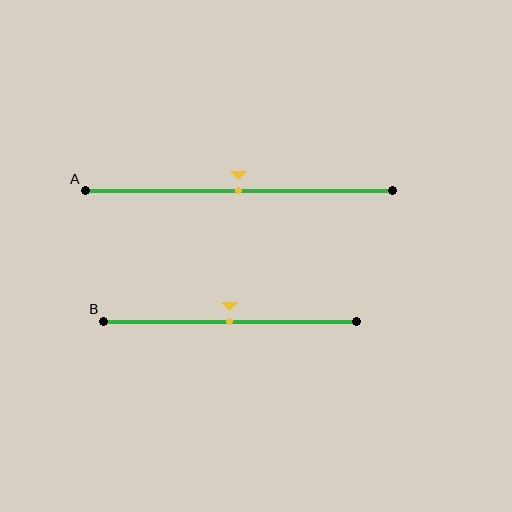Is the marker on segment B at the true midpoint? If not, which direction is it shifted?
Yes, the marker on segment B is at the true midpoint.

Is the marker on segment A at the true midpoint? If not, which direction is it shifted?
Yes, the marker on segment A is at the true midpoint.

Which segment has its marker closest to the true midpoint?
Segment A has its marker closest to the true midpoint.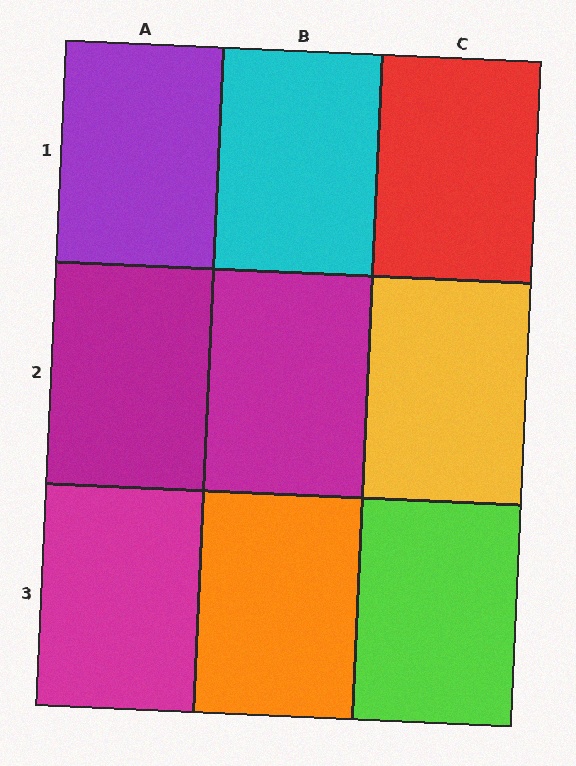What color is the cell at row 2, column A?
Magenta.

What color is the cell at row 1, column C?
Red.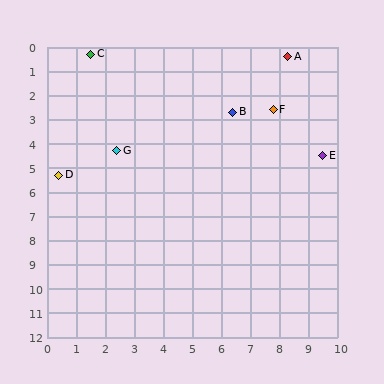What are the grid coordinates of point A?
Point A is at approximately (8.3, 0.4).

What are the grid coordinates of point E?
Point E is at approximately (9.5, 4.5).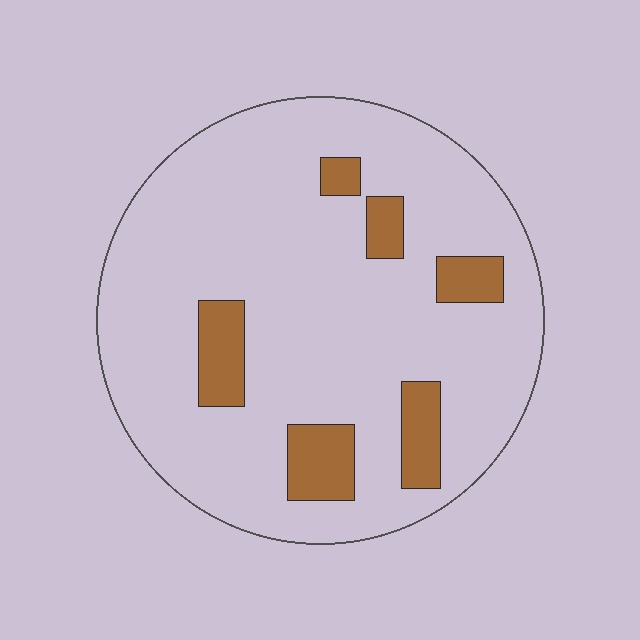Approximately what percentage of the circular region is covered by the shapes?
Approximately 15%.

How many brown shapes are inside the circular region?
6.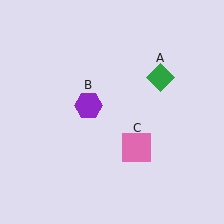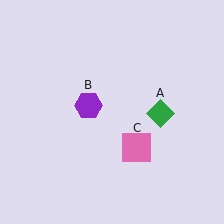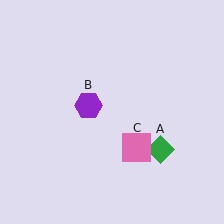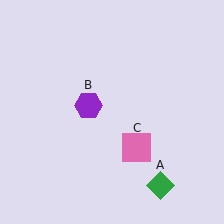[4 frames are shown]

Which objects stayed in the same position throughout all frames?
Purple hexagon (object B) and pink square (object C) remained stationary.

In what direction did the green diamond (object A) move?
The green diamond (object A) moved down.